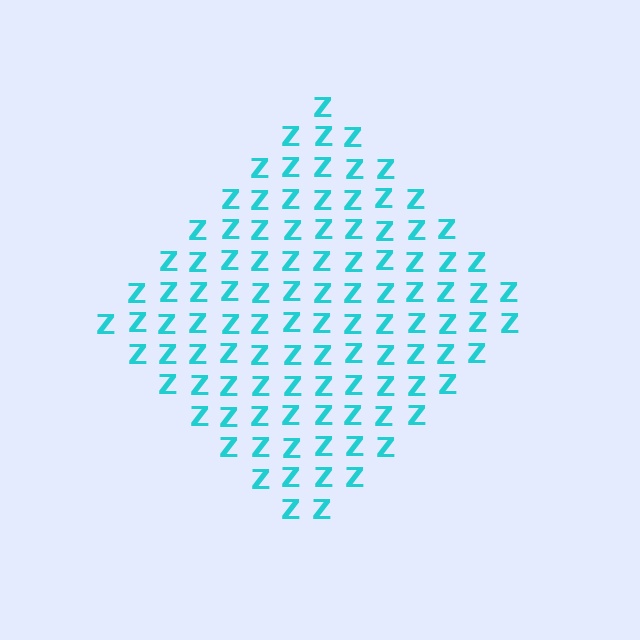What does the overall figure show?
The overall figure shows a diamond.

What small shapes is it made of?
It is made of small letter Z's.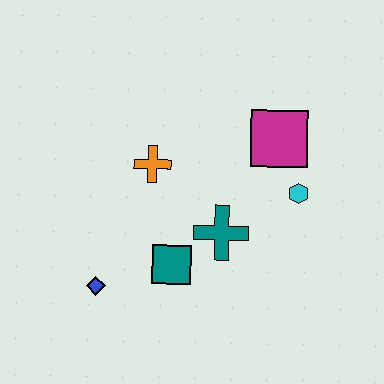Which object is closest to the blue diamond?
The teal square is closest to the blue diamond.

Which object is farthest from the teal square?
The magenta square is farthest from the teal square.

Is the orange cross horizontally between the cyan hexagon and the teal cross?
No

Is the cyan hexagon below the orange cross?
Yes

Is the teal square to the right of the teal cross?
No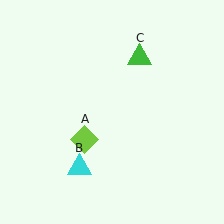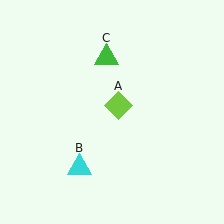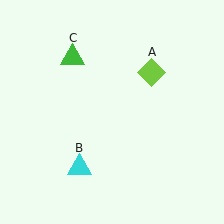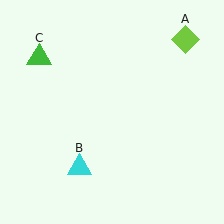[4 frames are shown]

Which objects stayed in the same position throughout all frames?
Cyan triangle (object B) remained stationary.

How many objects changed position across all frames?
2 objects changed position: lime diamond (object A), green triangle (object C).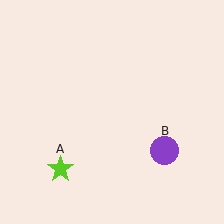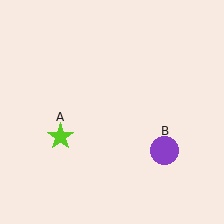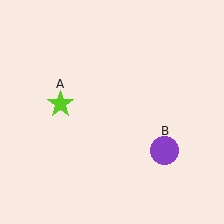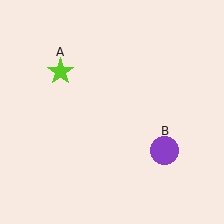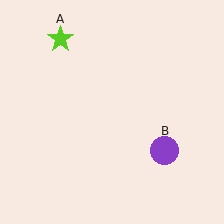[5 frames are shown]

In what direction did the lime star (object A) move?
The lime star (object A) moved up.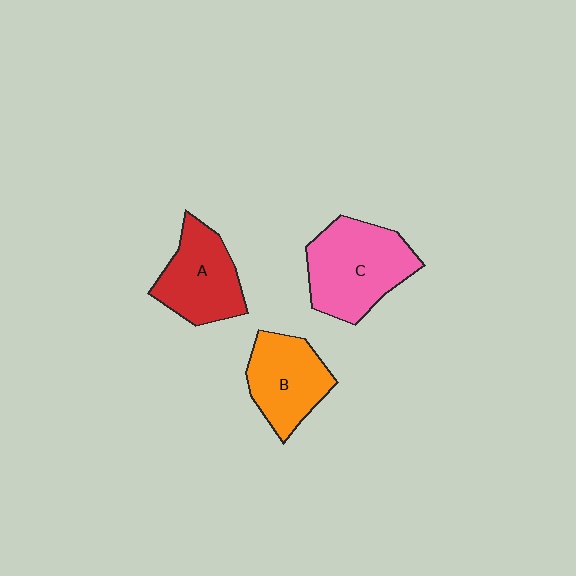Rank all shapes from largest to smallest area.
From largest to smallest: C (pink), A (red), B (orange).